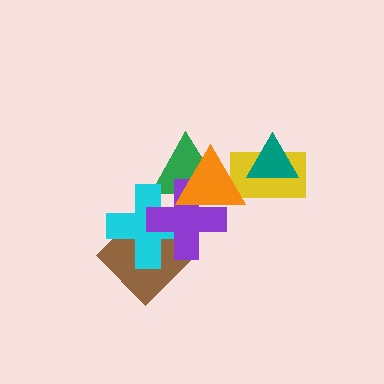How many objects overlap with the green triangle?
3 objects overlap with the green triangle.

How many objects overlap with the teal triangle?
1 object overlaps with the teal triangle.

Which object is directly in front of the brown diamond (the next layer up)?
The cyan cross is directly in front of the brown diamond.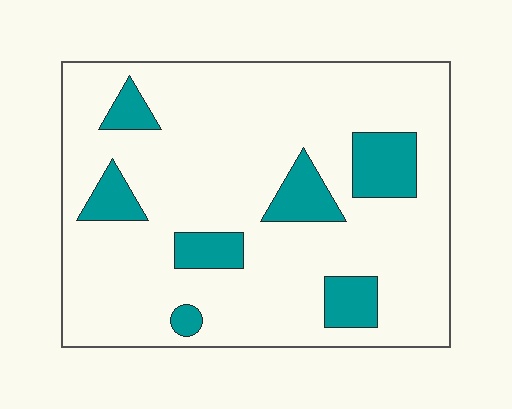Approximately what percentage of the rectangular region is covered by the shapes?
Approximately 15%.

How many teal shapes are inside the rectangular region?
7.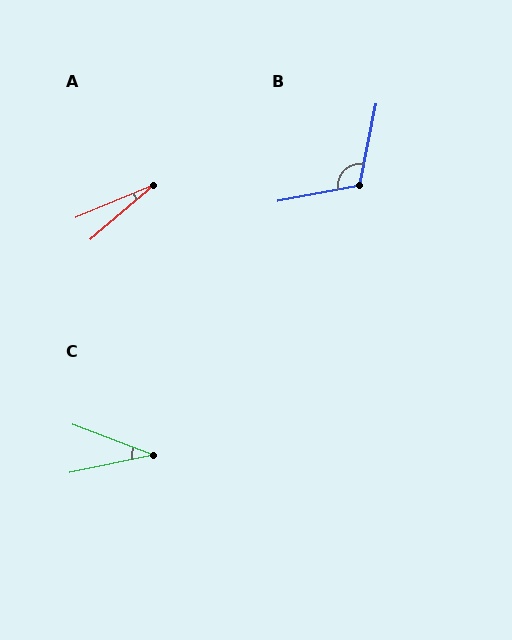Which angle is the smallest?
A, at approximately 18 degrees.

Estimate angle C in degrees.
Approximately 33 degrees.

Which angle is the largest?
B, at approximately 112 degrees.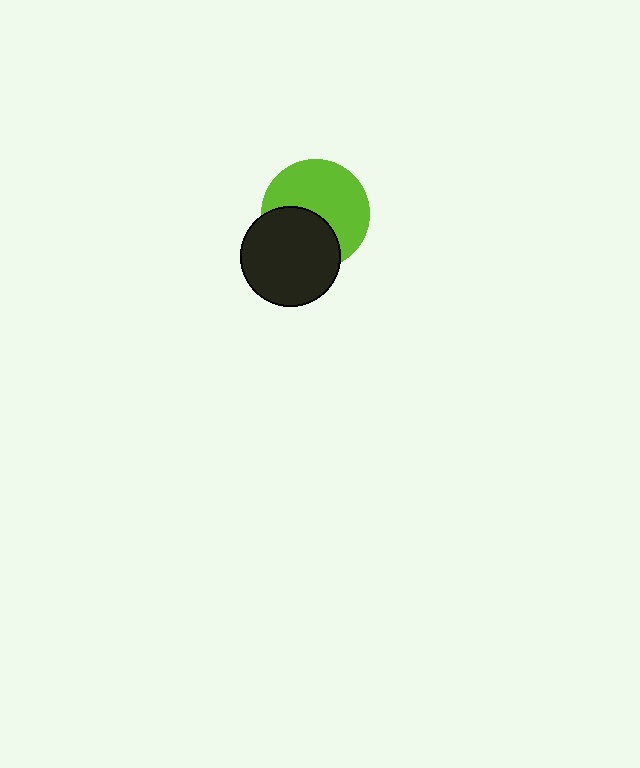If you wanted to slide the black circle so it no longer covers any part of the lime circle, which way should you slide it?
Slide it down — that is the most direct way to separate the two shapes.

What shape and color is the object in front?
The object in front is a black circle.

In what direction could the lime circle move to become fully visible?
The lime circle could move up. That would shift it out from behind the black circle entirely.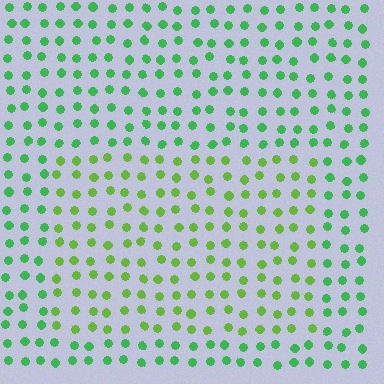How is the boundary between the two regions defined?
The boundary is defined purely by a slight shift in hue (about 32 degrees). Spacing, size, and orientation are identical on both sides.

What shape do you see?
I see a rectangle.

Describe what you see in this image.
The image is filled with small green elements in a uniform arrangement. A rectangle-shaped region is visible where the elements are tinted to a slightly different hue, forming a subtle color boundary.